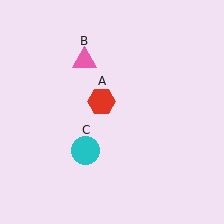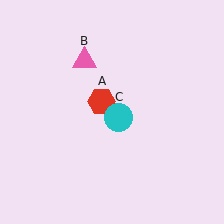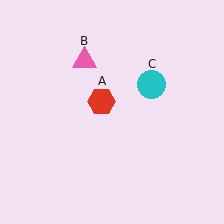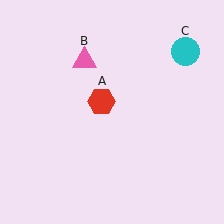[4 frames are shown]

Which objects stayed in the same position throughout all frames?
Red hexagon (object A) and pink triangle (object B) remained stationary.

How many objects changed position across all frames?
1 object changed position: cyan circle (object C).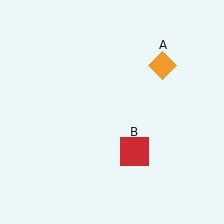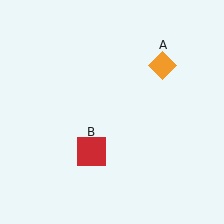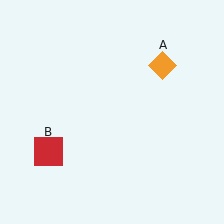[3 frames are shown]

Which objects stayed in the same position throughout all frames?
Orange diamond (object A) remained stationary.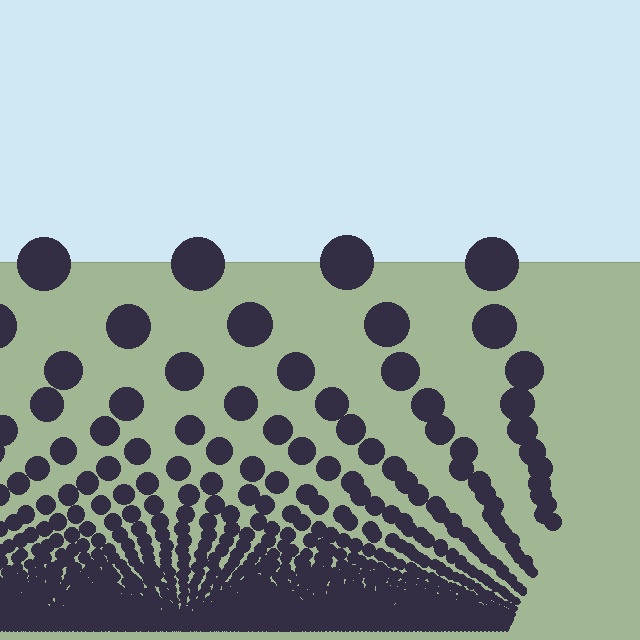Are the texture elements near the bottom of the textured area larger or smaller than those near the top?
Smaller. The gradient is inverted — elements near the bottom are smaller and denser.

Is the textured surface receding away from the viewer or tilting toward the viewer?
The surface appears to tilt toward the viewer. Texture elements get larger and sparser toward the top.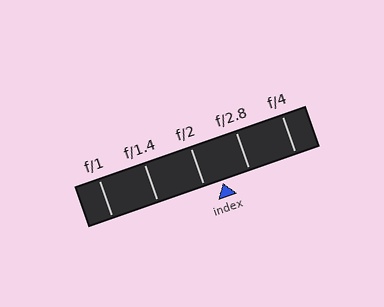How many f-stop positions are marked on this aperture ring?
There are 5 f-stop positions marked.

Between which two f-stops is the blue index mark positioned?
The index mark is between f/2 and f/2.8.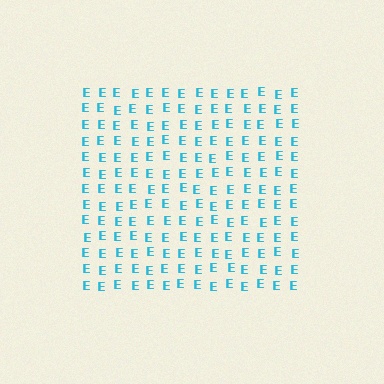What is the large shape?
The large shape is a square.